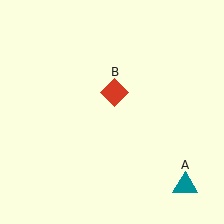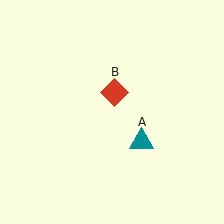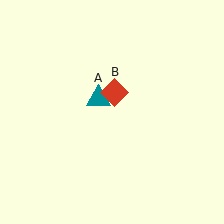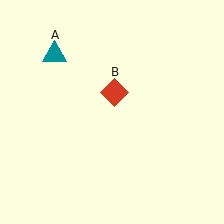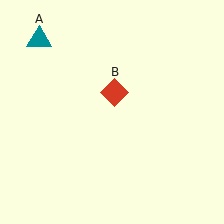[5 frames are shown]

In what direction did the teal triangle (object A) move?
The teal triangle (object A) moved up and to the left.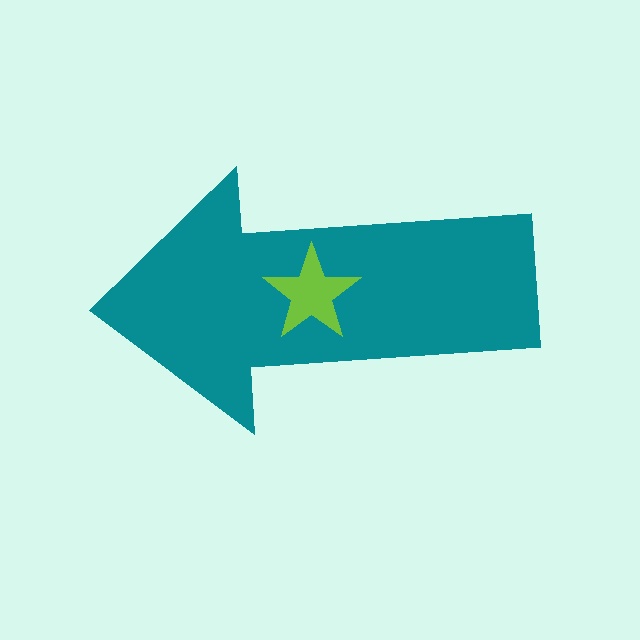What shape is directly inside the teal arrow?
The lime star.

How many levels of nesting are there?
2.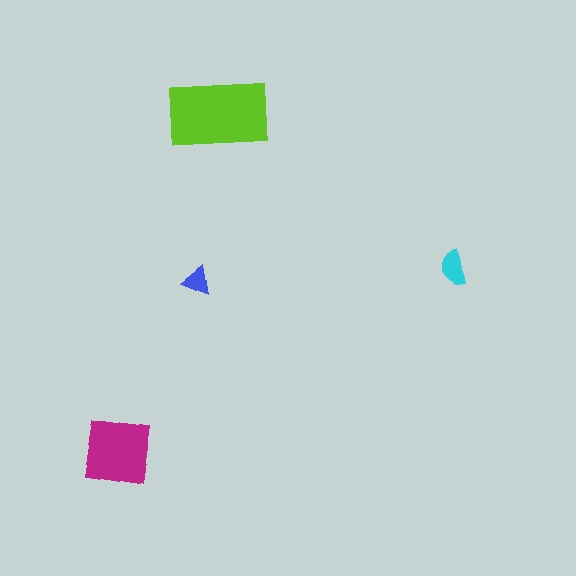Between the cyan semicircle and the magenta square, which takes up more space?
The magenta square.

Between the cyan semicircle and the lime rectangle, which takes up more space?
The lime rectangle.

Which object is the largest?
The lime rectangle.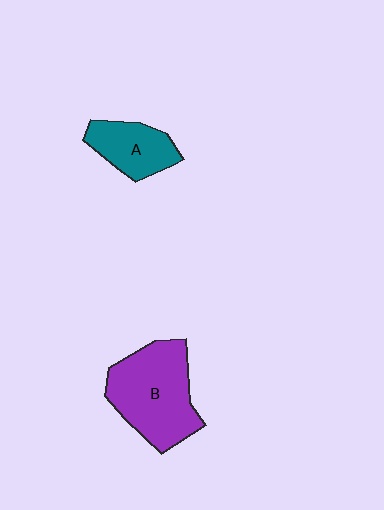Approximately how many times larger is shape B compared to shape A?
Approximately 1.9 times.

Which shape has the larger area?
Shape B (purple).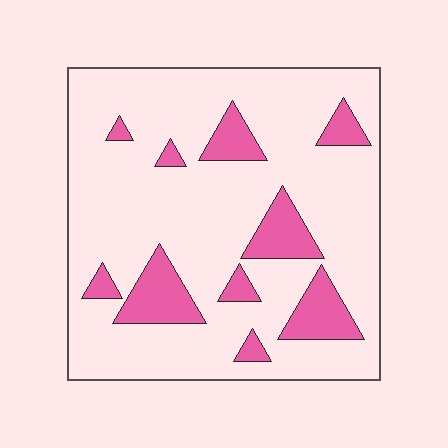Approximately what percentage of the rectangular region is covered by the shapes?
Approximately 20%.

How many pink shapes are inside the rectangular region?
10.